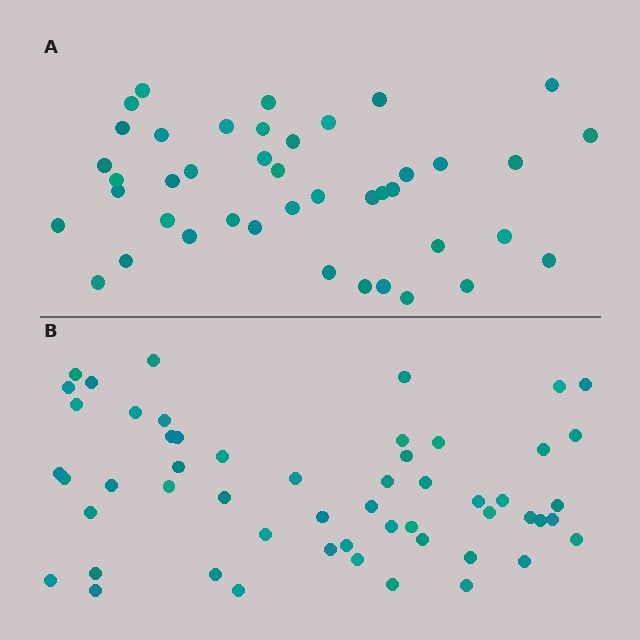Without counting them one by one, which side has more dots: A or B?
Region B (the bottom region) has more dots.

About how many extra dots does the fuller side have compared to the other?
Region B has roughly 12 or so more dots than region A.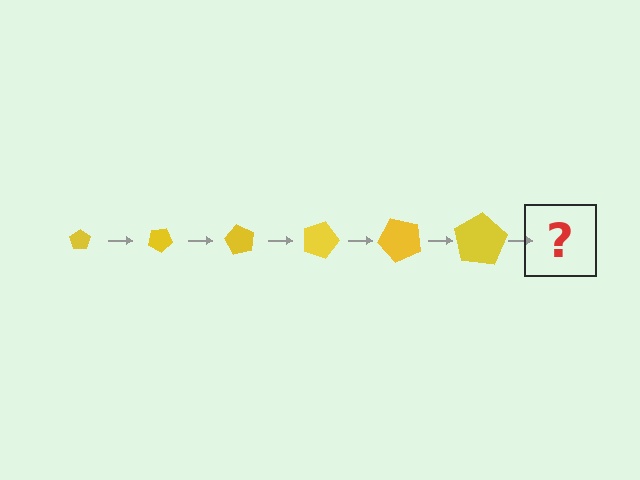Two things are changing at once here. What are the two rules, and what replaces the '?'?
The two rules are that the pentagon grows larger each step and it rotates 30 degrees each step. The '?' should be a pentagon, larger than the previous one and rotated 180 degrees from the start.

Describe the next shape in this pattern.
It should be a pentagon, larger than the previous one and rotated 180 degrees from the start.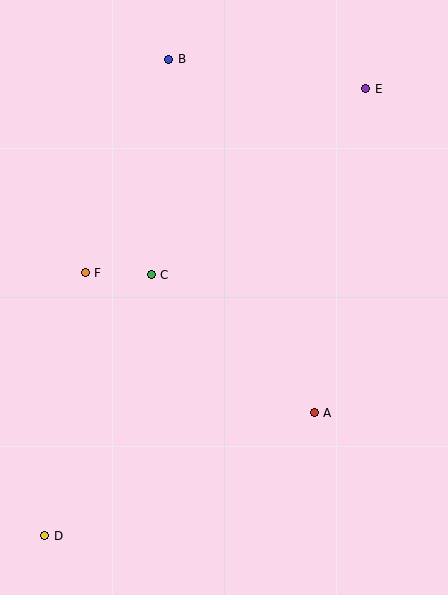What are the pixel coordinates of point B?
Point B is at (169, 59).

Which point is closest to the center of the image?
Point C at (151, 275) is closest to the center.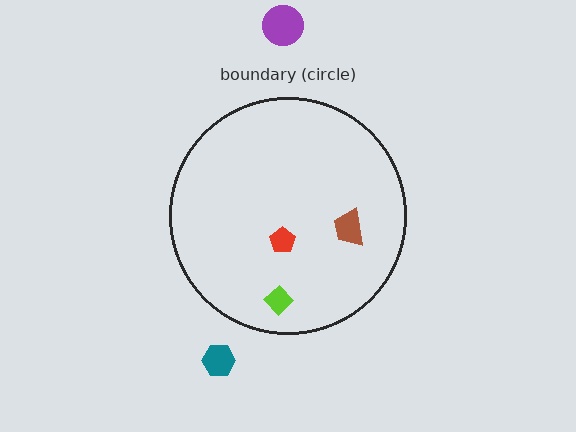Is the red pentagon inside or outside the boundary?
Inside.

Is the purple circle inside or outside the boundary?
Outside.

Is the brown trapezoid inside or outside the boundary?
Inside.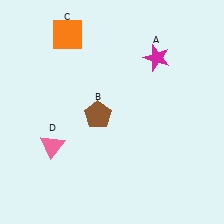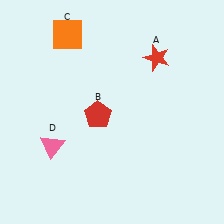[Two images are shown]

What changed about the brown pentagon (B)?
In Image 1, B is brown. In Image 2, it changed to red.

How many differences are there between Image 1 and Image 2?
There are 2 differences between the two images.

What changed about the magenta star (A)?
In Image 1, A is magenta. In Image 2, it changed to red.